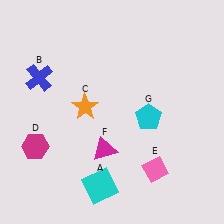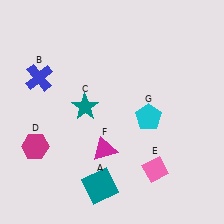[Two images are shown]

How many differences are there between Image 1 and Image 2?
There are 2 differences between the two images.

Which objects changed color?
A changed from cyan to teal. C changed from orange to teal.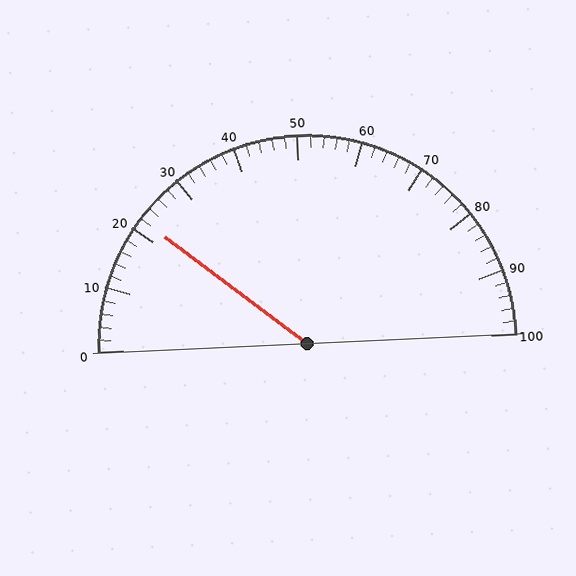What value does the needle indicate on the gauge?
The needle indicates approximately 22.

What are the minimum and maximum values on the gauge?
The gauge ranges from 0 to 100.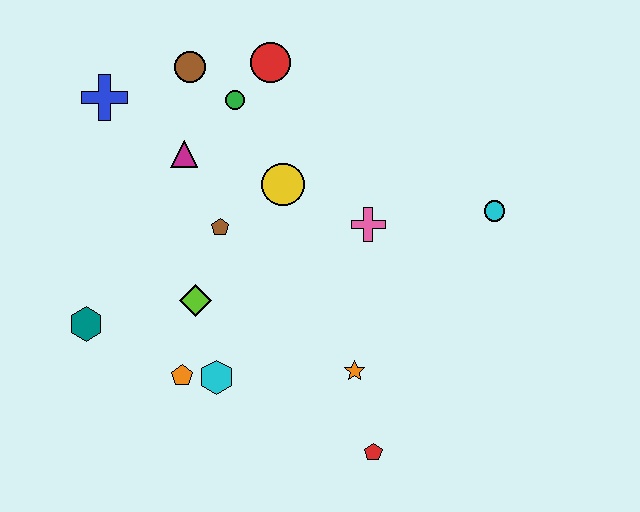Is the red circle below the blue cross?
No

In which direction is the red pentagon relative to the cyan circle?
The red pentagon is below the cyan circle.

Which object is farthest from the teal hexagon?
The cyan circle is farthest from the teal hexagon.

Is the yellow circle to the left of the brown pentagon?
No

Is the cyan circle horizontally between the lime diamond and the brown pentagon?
No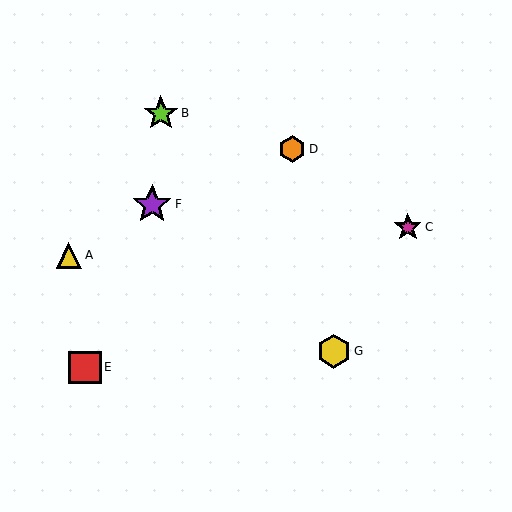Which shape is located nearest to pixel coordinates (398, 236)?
The magenta star (labeled C) at (408, 227) is nearest to that location.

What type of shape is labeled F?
Shape F is a purple star.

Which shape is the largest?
The purple star (labeled F) is the largest.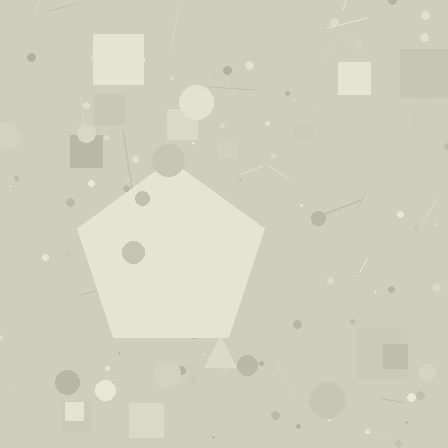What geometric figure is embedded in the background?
A pentagon is embedded in the background.